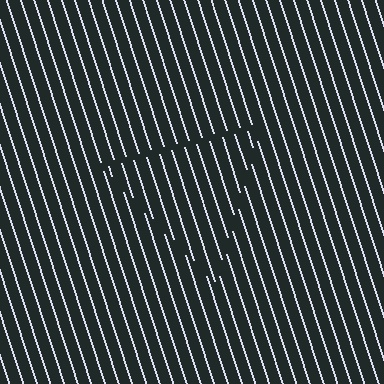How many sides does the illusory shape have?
3 sides — the line-ends trace a triangle.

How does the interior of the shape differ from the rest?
The interior of the shape contains the same grating, shifted by half a period — the contour is defined by the phase discontinuity where line-ends from the inner and outer gratings abut.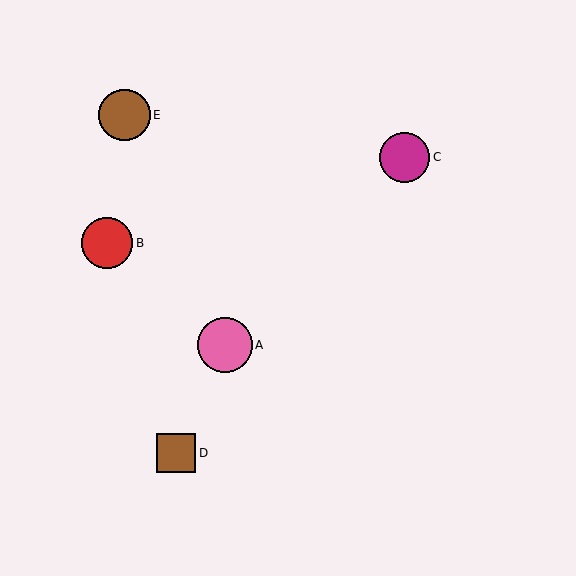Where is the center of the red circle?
The center of the red circle is at (107, 243).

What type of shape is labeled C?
Shape C is a magenta circle.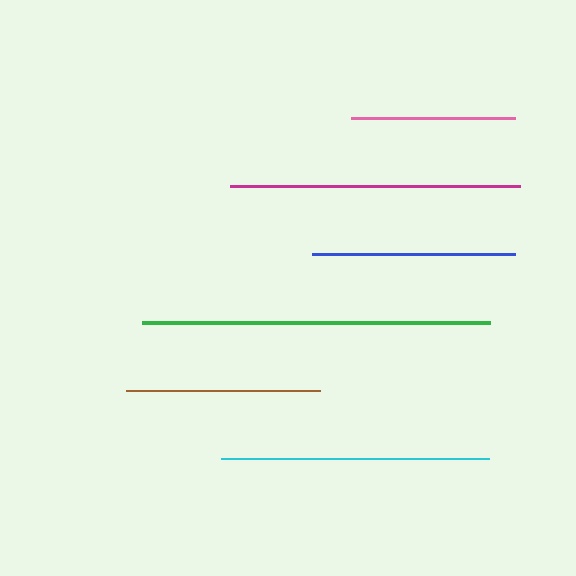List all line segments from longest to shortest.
From longest to shortest: green, magenta, cyan, blue, brown, pink.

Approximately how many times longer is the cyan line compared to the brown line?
The cyan line is approximately 1.4 times the length of the brown line.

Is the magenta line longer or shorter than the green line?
The green line is longer than the magenta line.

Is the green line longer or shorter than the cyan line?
The green line is longer than the cyan line.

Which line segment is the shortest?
The pink line is the shortest at approximately 164 pixels.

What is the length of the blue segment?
The blue segment is approximately 203 pixels long.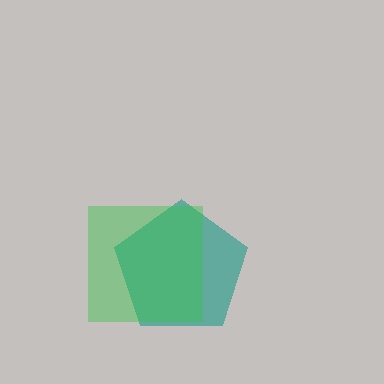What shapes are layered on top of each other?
The layered shapes are: a teal pentagon, a green square.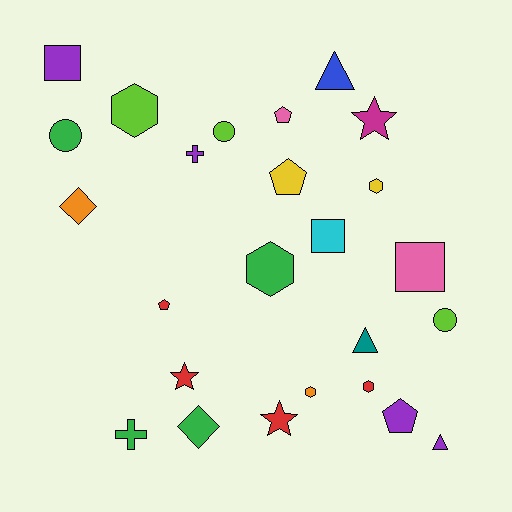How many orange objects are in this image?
There are 2 orange objects.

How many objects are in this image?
There are 25 objects.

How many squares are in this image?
There are 3 squares.